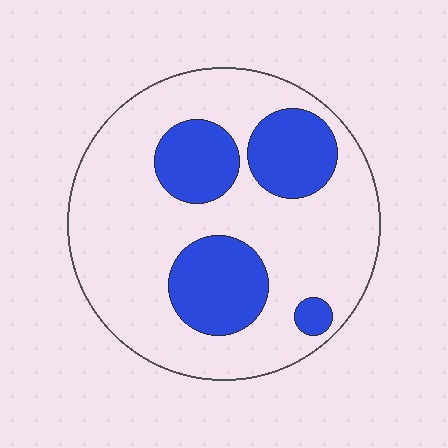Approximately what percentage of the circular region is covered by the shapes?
Approximately 30%.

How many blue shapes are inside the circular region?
4.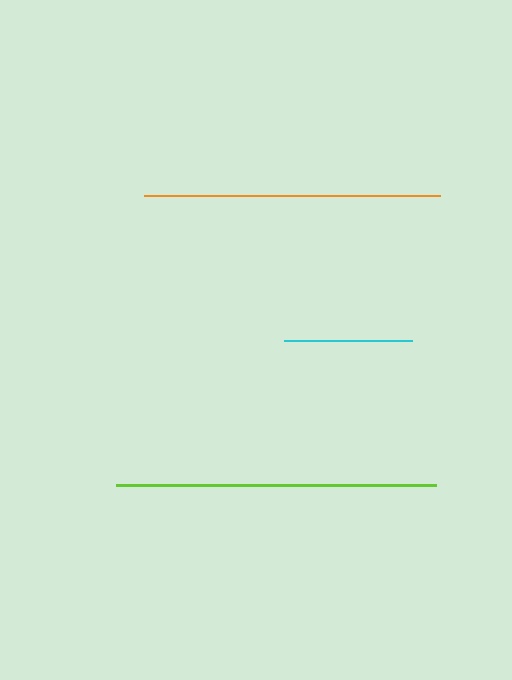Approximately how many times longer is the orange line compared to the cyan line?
The orange line is approximately 2.3 times the length of the cyan line.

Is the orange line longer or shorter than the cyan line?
The orange line is longer than the cyan line.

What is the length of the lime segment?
The lime segment is approximately 321 pixels long.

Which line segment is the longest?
The lime line is the longest at approximately 321 pixels.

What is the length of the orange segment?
The orange segment is approximately 295 pixels long.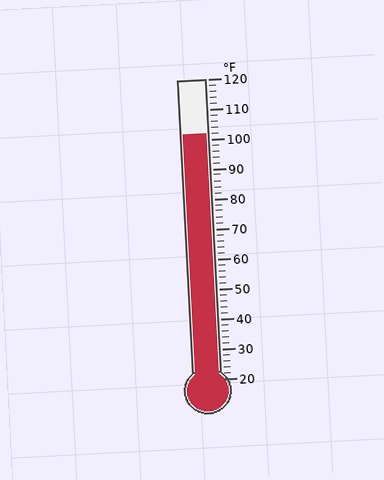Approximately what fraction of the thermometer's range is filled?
The thermometer is filled to approximately 80% of its range.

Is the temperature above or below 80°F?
The temperature is above 80°F.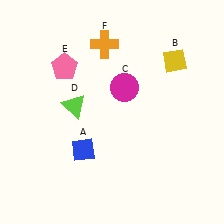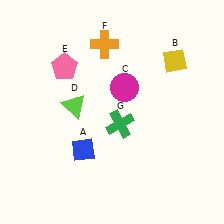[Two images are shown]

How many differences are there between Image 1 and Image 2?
There is 1 difference between the two images.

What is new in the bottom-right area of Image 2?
A green cross (G) was added in the bottom-right area of Image 2.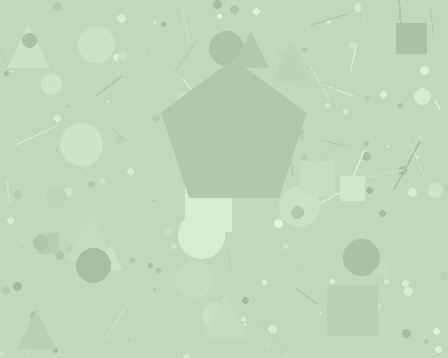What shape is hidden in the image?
A pentagon is hidden in the image.